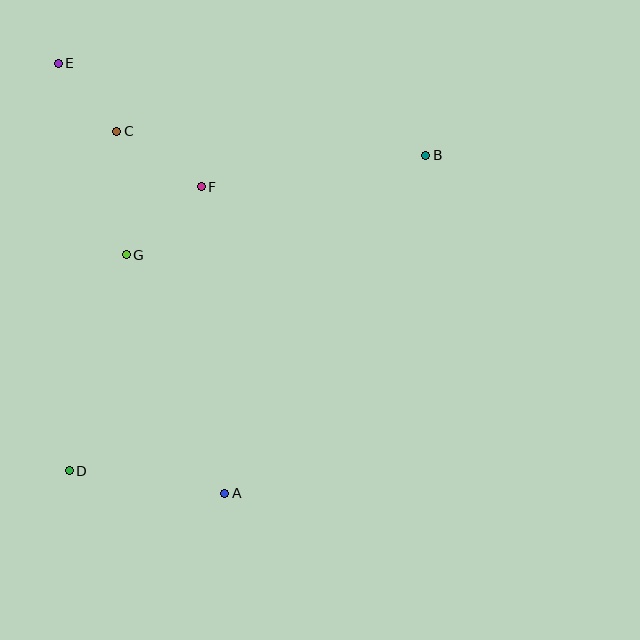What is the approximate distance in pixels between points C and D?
The distance between C and D is approximately 343 pixels.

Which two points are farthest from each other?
Points B and D are farthest from each other.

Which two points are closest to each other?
Points C and E are closest to each other.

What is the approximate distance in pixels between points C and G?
The distance between C and G is approximately 124 pixels.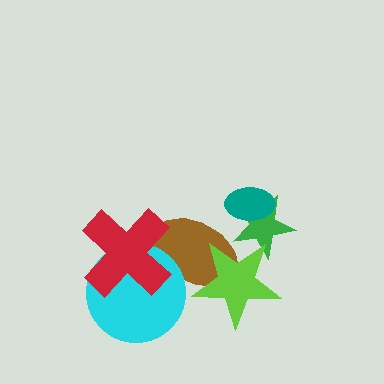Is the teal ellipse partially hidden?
No, no other shape covers it.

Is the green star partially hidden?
Yes, it is partially covered by another shape.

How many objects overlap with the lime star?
2 objects overlap with the lime star.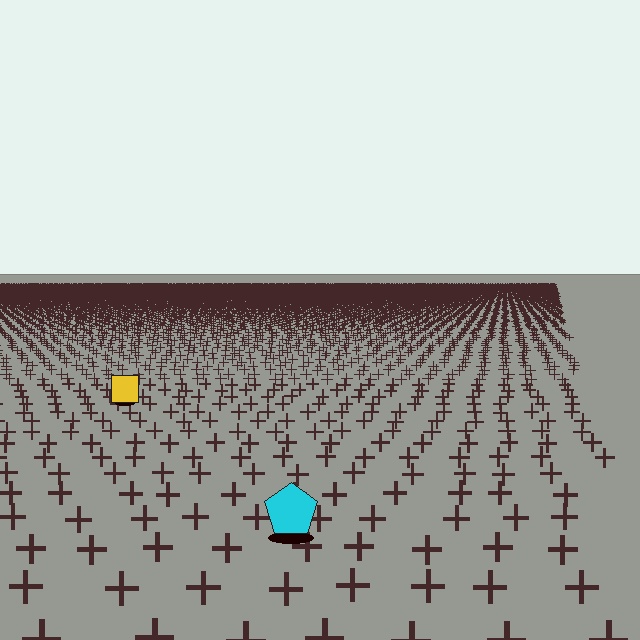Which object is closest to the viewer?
The cyan pentagon is closest. The texture marks near it are larger and more spread out.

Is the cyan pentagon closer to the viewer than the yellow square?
Yes. The cyan pentagon is closer — you can tell from the texture gradient: the ground texture is coarser near it.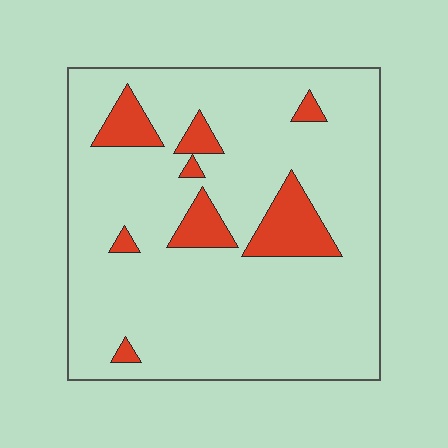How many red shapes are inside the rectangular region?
8.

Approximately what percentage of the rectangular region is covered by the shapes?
Approximately 15%.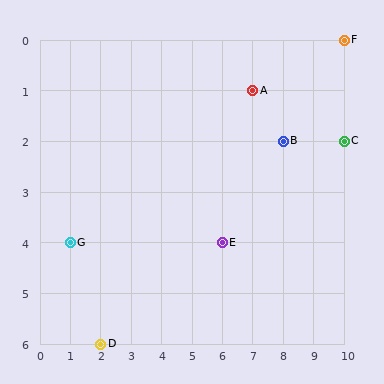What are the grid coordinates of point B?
Point B is at grid coordinates (8, 2).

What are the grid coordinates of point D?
Point D is at grid coordinates (2, 6).